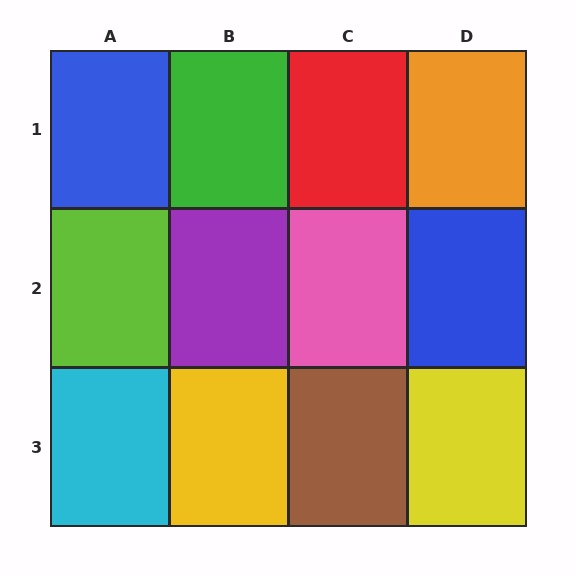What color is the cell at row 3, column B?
Yellow.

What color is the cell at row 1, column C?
Red.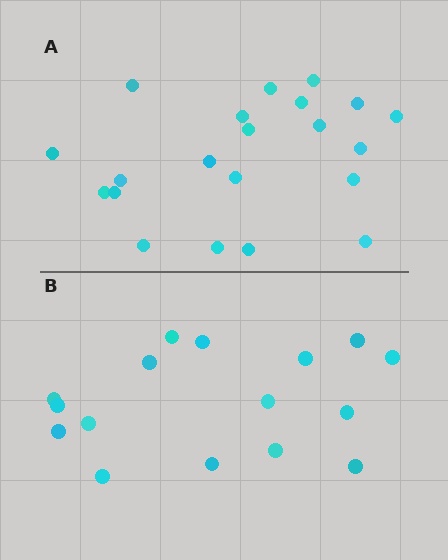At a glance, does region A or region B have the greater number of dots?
Region A (the top region) has more dots.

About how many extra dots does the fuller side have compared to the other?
Region A has about 5 more dots than region B.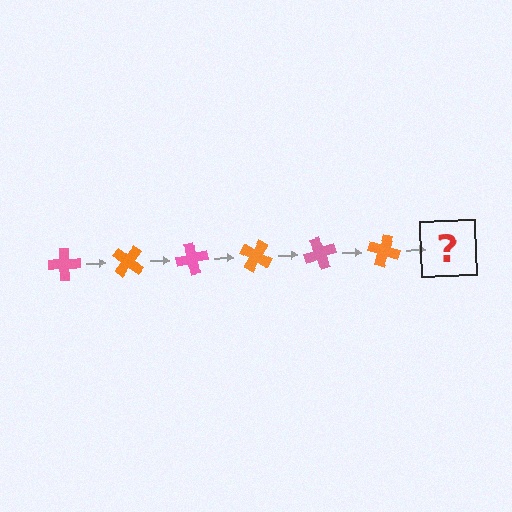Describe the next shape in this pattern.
It should be a pink cross, rotated 240 degrees from the start.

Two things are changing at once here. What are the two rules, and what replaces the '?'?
The two rules are that it rotates 40 degrees each step and the color cycles through pink and orange. The '?' should be a pink cross, rotated 240 degrees from the start.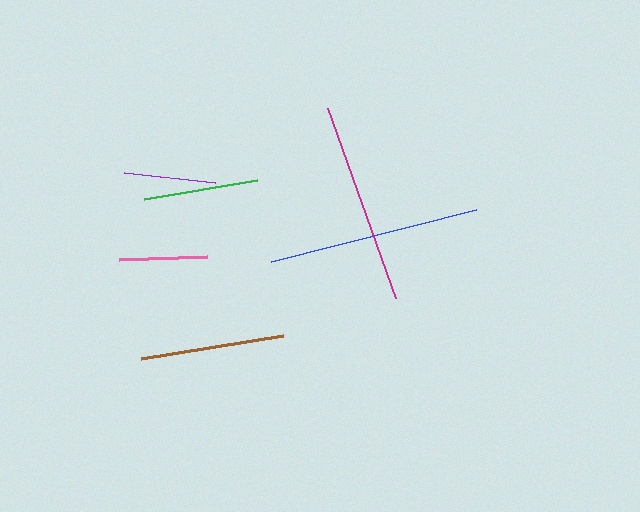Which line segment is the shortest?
The pink line is the shortest at approximately 88 pixels.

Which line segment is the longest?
The blue line is the longest at approximately 211 pixels.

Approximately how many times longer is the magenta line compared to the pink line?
The magenta line is approximately 2.3 times the length of the pink line.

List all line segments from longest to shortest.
From longest to shortest: blue, magenta, brown, green, purple, pink.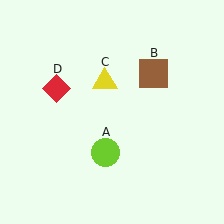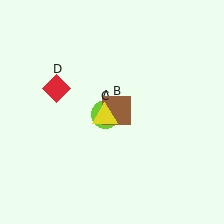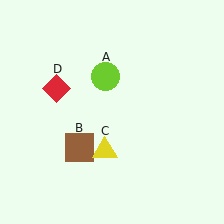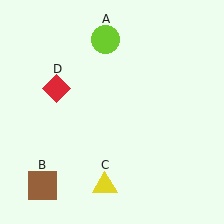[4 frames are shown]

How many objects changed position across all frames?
3 objects changed position: lime circle (object A), brown square (object B), yellow triangle (object C).